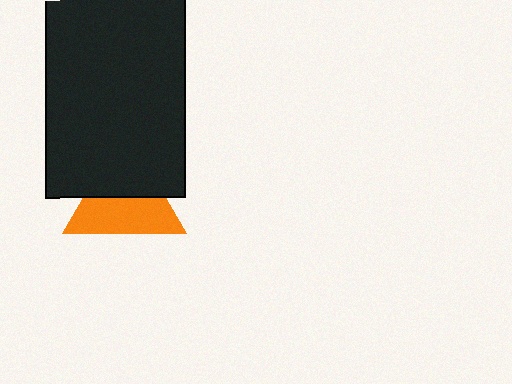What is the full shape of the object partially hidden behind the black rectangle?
The partially hidden object is an orange triangle.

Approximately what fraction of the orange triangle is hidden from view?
Roughly 44% of the orange triangle is hidden behind the black rectangle.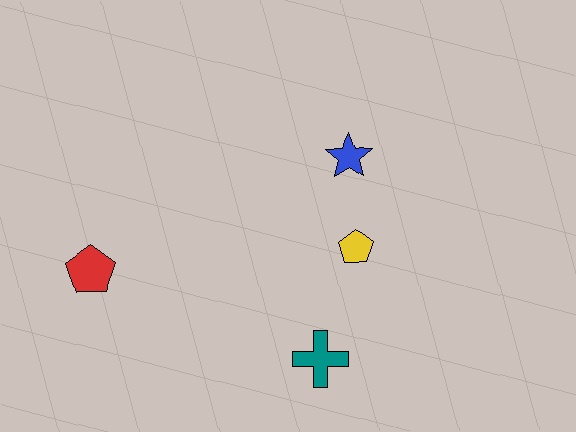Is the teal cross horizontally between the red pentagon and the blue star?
Yes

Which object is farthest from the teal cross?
The red pentagon is farthest from the teal cross.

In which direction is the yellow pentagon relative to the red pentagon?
The yellow pentagon is to the right of the red pentagon.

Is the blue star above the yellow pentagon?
Yes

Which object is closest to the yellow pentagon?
The blue star is closest to the yellow pentagon.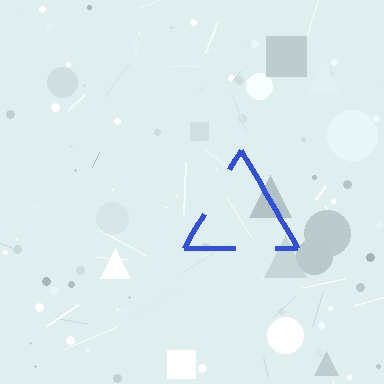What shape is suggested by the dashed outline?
The dashed outline suggests a triangle.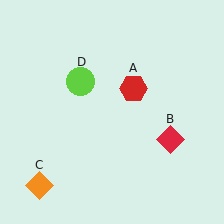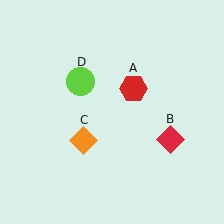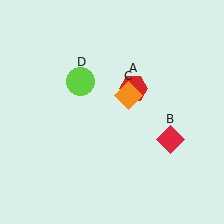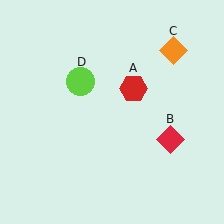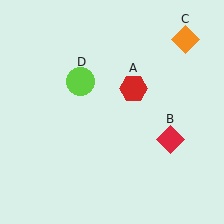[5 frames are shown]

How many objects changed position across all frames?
1 object changed position: orange diamond (object C).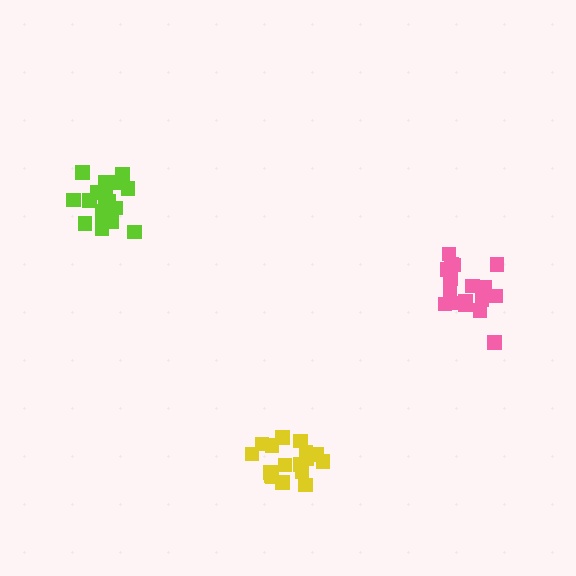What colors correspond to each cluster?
The clusters are colored: lime, pink, yellow.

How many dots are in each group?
Group 1: 19 dots, Group 2: 18 dots, Group 3: 17 dots (54 total).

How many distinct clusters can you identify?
There are 3 distinct clusters.